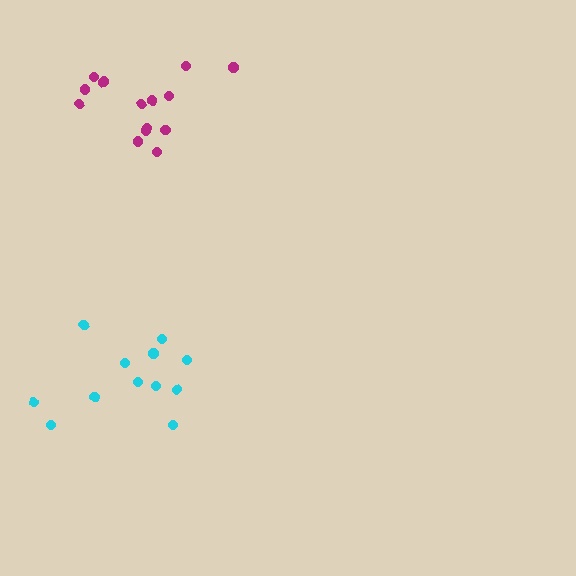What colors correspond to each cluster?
The clusters are colored: cyan, magenta.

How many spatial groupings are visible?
There are 2 spatial groupings.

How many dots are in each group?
Group 1: 12 dots, Group 2: 14 dots (26 total).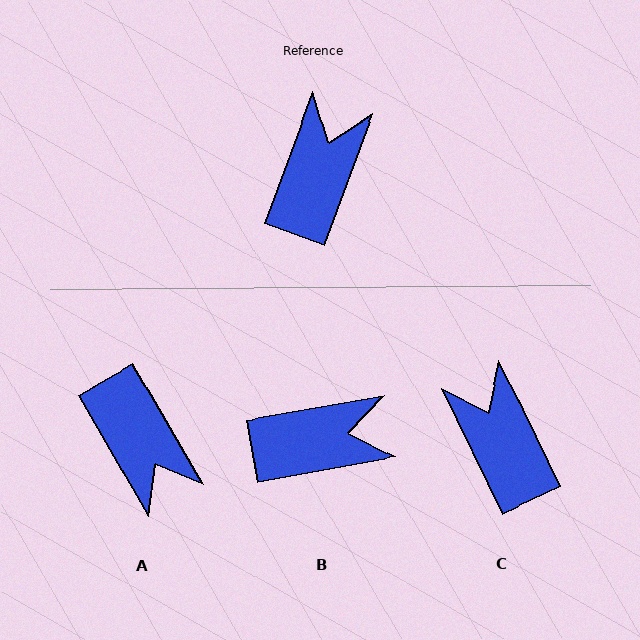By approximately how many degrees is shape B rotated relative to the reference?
Approximately 60 degrees clockwise.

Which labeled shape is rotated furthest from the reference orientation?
A, about 130 degrees away.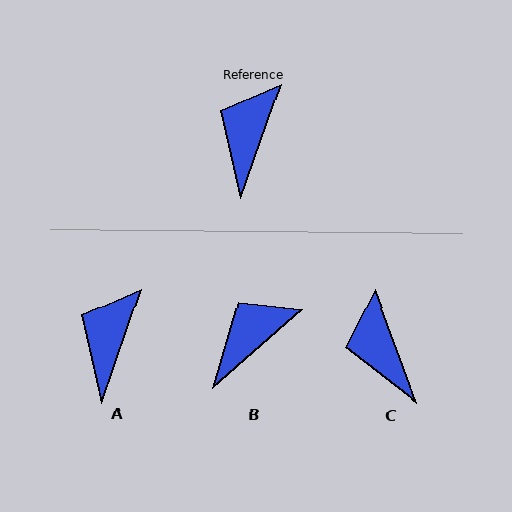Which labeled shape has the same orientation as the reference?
A.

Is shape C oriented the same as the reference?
No, it is off by about 39 degrees.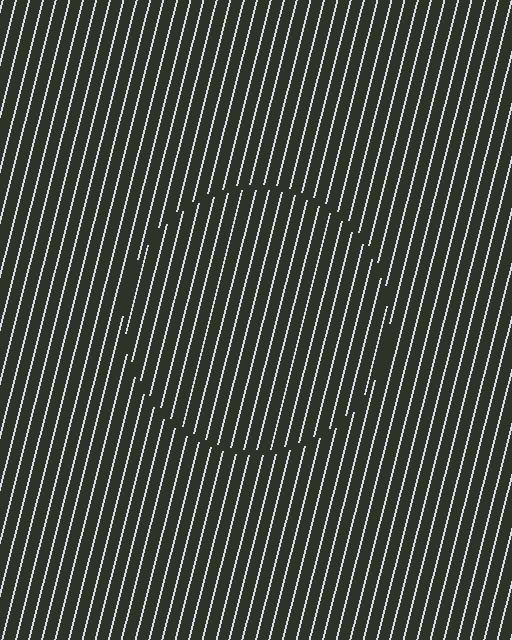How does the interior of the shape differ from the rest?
The interior of the shape contains the same grating, shifted by half a period — the contour is defined by the phase discontinuity where line-ends from the inner and outer gratings abut.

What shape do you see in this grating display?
An illusory circle. The interior of the shape contains the same grating, shifted by half a period — the contour is defined by the phase discontinuity where line-ends from the inner and outer gratings abut.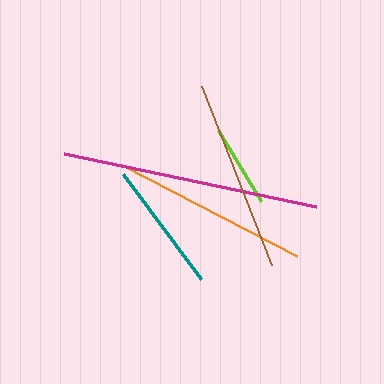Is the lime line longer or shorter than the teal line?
The teal line is longer than the lime line.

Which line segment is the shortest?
The lime line is the shortest at approximately 84 pixels.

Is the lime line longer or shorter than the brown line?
The brown line is longer than the lime line.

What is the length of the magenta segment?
The magenta segment is approximately 257 pixels long.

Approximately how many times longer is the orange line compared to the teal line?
The orange line is approximately 1.5 times the length of the teal line.